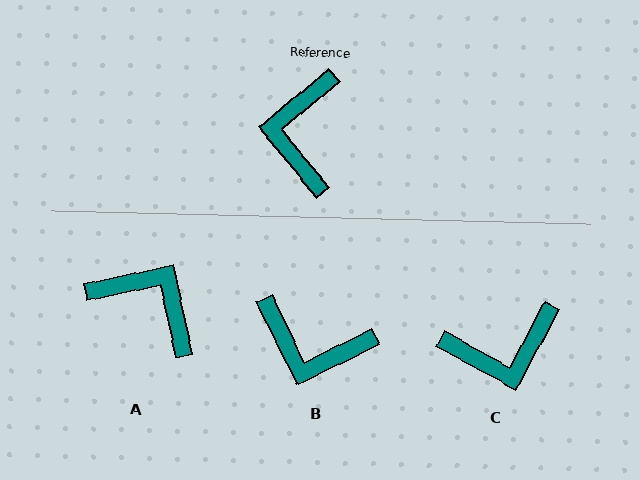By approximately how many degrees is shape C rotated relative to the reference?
Approximately 112 degrees counter-clockwise.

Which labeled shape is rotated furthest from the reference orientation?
A, about 117 degrees away.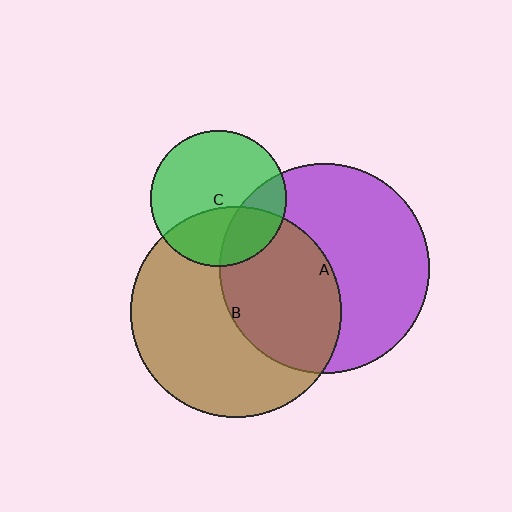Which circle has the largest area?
Circle B (brown).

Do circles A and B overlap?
Yes.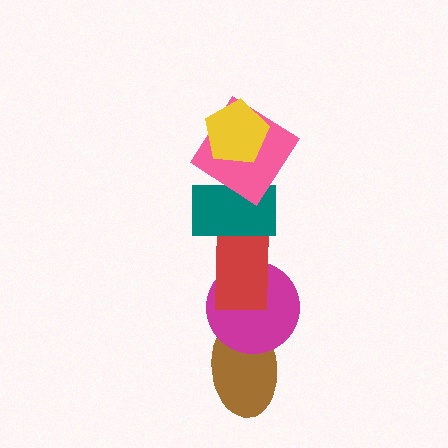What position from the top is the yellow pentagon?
The yellow pentagon is 1st from the top.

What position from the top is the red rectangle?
The red rectangle is 4th from the top.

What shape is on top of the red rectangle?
The teal rectangle is on top of the red rectangle.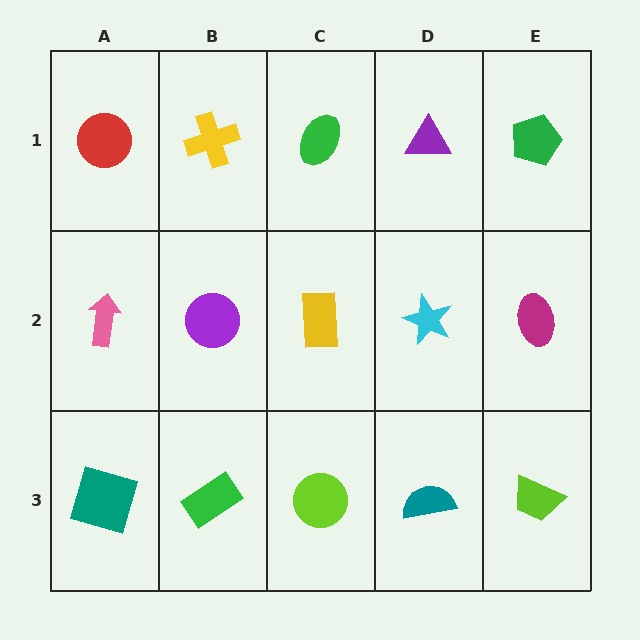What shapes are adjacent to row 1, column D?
A cyan star (row 2, column D), a green ellipse (row 1, column C), a green pentagon (row 1, column E).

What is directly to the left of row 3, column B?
A teal square.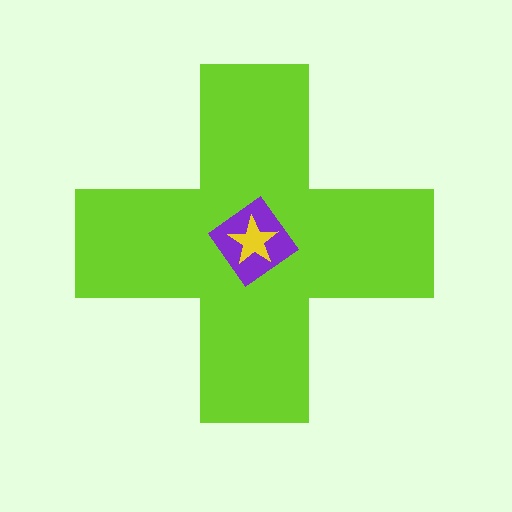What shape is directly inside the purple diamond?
The yellow star.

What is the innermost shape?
The yellow star.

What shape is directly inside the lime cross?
The purple diamond.